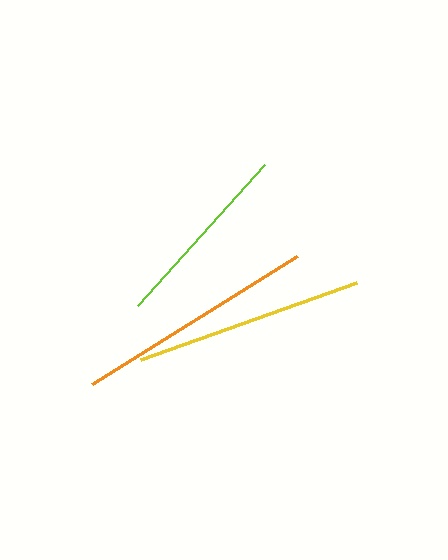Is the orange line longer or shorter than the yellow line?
The orange line is longer than the yellow line.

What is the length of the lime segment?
The lime segment is approximately 191 pixels long.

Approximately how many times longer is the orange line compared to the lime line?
The orange line is approximately 1.3 times the length of the lime line.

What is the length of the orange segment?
The orange segment is approximately 242 pixels long.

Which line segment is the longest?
The orange line is the longest at approximately 242 pixels.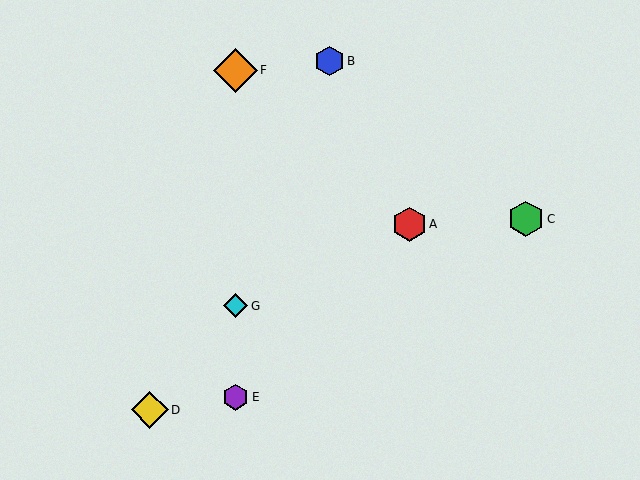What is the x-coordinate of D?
Object D is at x≈150.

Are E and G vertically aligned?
Yes, both are at x≈236.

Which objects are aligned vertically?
Objects E, F, G are aligned vertically.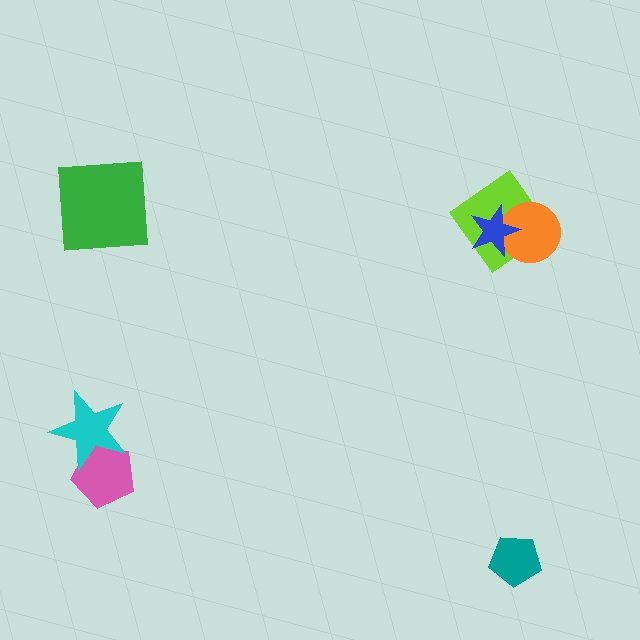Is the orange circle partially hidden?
Yes, it is partially covered by another shape.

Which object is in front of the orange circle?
The blue star is in front of the orange circle.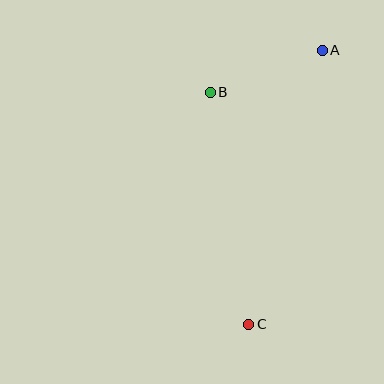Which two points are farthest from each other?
Points A and C are farthest from each other.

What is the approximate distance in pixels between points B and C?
The distance between B and C is approximately 235 pixels.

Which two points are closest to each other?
Points A and B are closest to each other.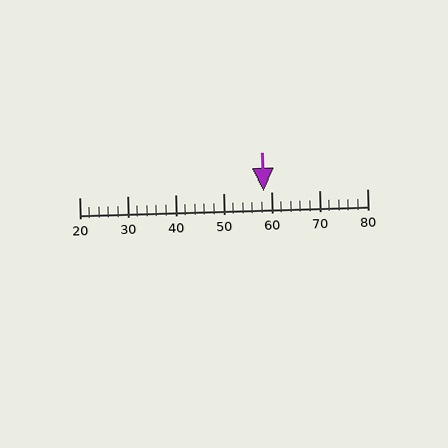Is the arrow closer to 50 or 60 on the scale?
The arrow is closer to 60.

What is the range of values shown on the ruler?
The ruler shows values from 20 to 80.